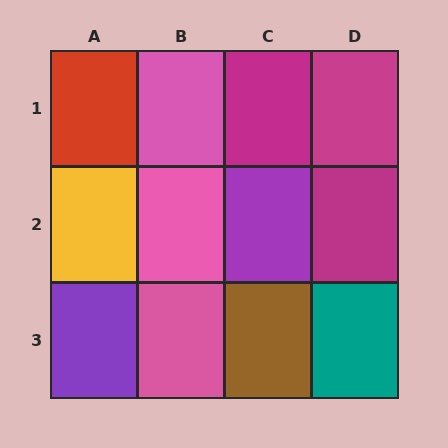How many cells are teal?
1 cell is teal.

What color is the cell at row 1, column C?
Magenta.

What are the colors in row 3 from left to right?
Purple, pink, brown, teal.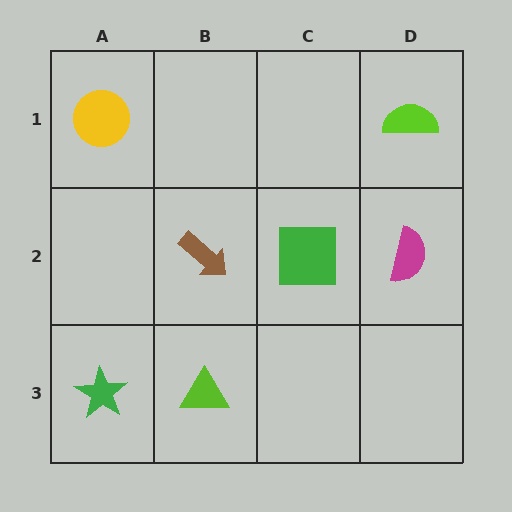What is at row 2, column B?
A brown arrow.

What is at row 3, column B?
A lime triangle.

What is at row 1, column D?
A lime semicircle.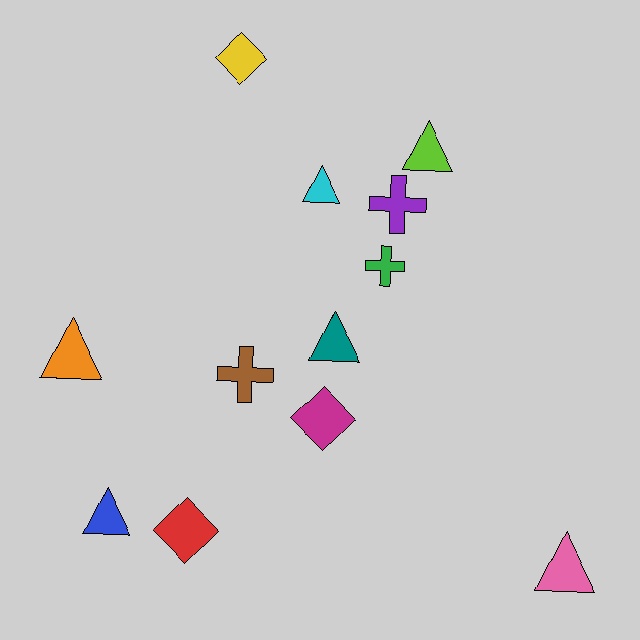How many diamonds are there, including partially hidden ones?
There are 3 diamonds.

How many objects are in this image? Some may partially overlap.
There are 12 objects.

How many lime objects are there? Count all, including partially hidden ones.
There is 1 lime object.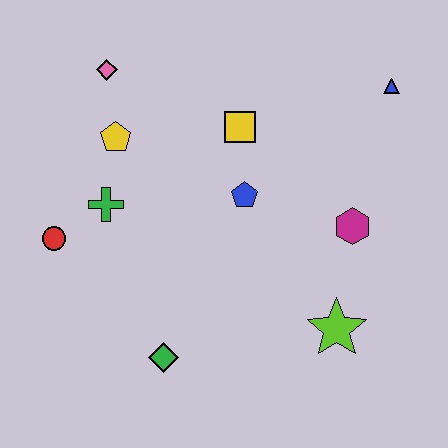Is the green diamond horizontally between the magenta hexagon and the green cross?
Yes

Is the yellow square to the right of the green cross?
Yes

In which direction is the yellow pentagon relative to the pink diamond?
The yellow pentagon is below the pink diamond.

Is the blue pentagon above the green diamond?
Yes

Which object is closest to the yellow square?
The blue pentagon is closest to the yellow square.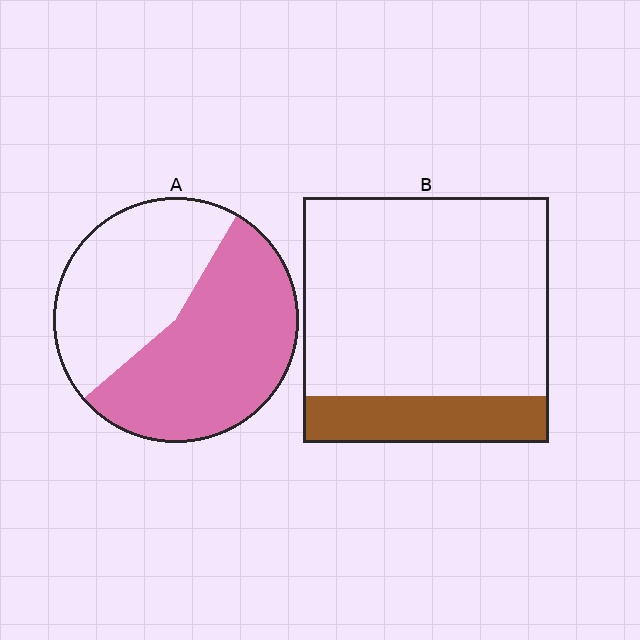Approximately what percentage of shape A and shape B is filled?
A is approximately 55% and B is approximately 20%.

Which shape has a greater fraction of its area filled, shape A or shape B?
Shape A.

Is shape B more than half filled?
No.